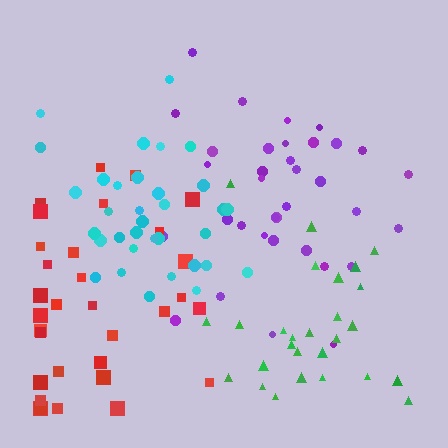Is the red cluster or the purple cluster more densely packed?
Purple.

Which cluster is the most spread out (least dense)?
Green.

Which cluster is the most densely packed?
Cyan.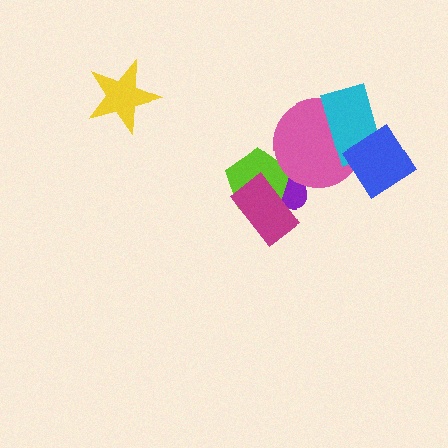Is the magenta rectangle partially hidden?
No, no other shape covers it.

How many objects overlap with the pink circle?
3 objects overlap with the pink circle.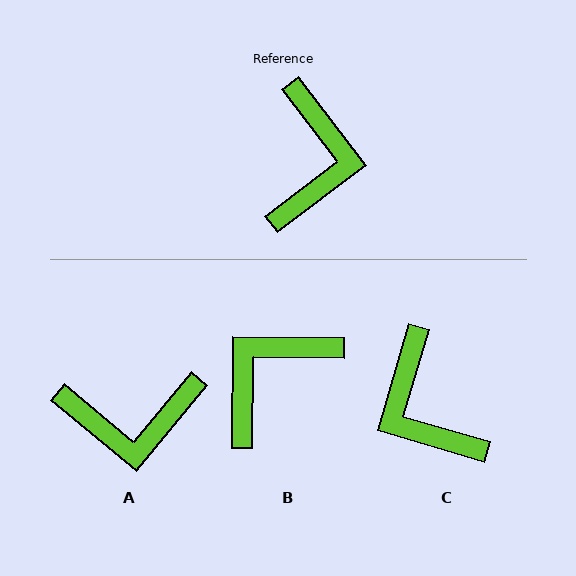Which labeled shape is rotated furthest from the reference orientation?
C, about 144 degrees away.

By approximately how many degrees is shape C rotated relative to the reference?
Approximately 144 degrees clockwise.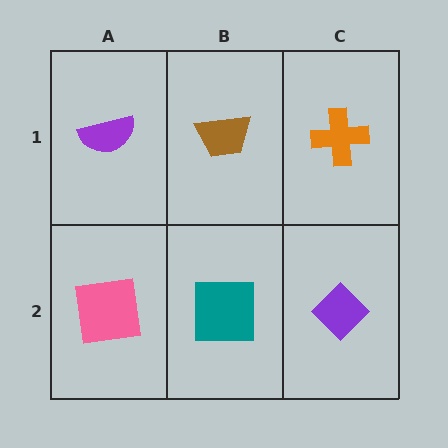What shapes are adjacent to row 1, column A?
A pink square (row 2, column A), a brown trapezoid (row 1, column B).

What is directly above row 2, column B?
A brown trapezoid.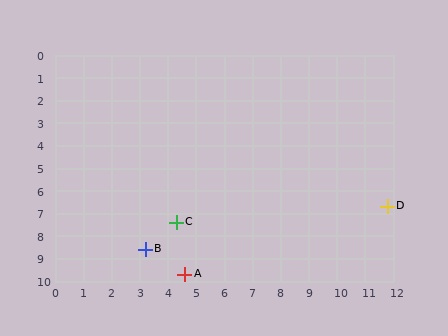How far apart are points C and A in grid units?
Points C and A are about 2.3 grid units apart.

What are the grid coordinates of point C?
Point C is at approximately (4.3, 7.4).